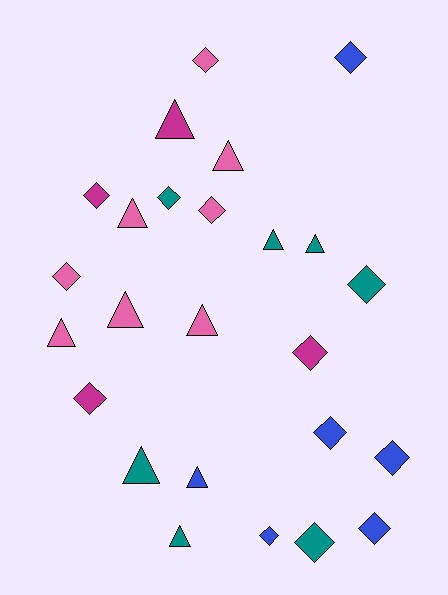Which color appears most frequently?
Pink, with 8 objects.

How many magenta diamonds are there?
There are 3 magenta diamonds.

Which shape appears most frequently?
Diamond, with 14 objects.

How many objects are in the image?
There are 25 objects.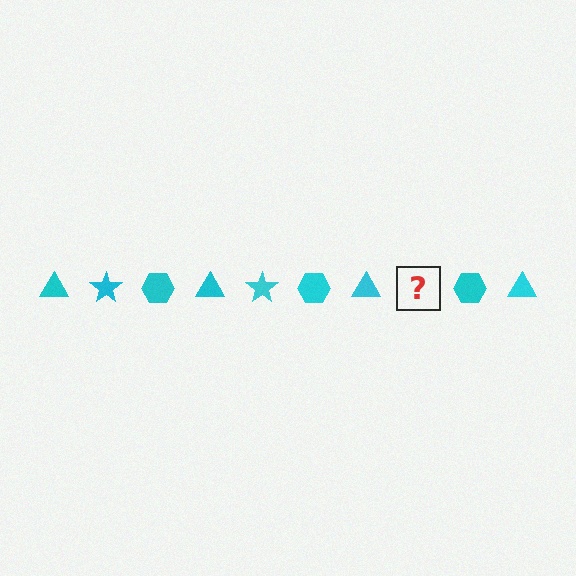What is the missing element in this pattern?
The missing element is a cyan star.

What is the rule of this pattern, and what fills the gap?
The rule is that the pattern cycles through triangle, star, hexagon shapes in cyan. The gap should be filled with a cyan star.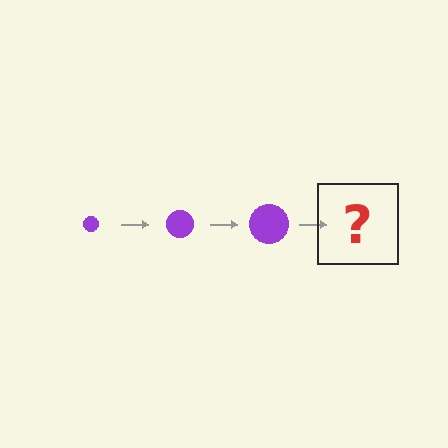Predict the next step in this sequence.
The next step is a purple circle, larger than the previous one.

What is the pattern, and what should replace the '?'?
The pattern is that the circle gets progressively larger each step. The '?' should be a purple circle, larger than the previous one.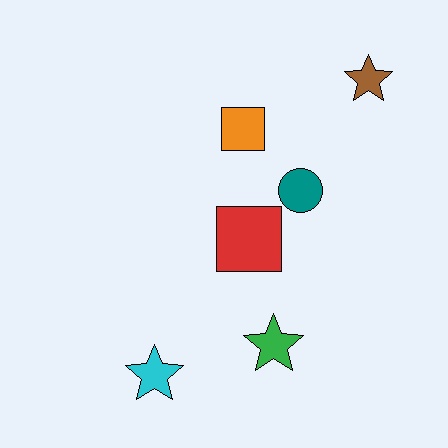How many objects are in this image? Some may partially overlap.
There are 6 objects.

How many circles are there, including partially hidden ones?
There is 1 circle.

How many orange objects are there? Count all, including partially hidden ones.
There is 1 orange object.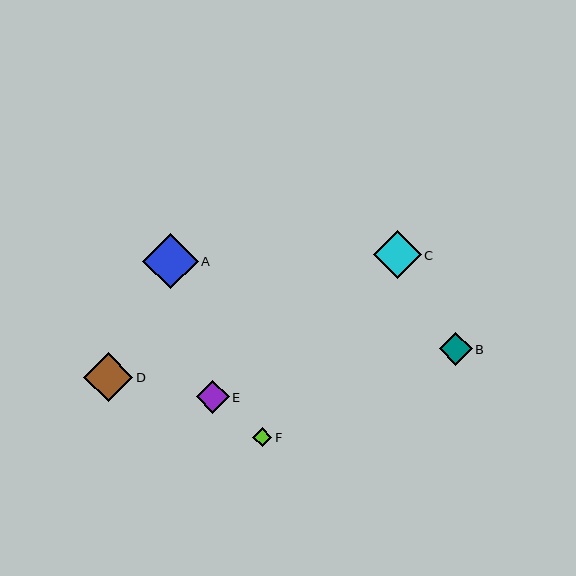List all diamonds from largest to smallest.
From largest to smallest: A, D, C, B, E, F.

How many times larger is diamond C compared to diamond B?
Diamond C is approximately 1.5 times the size of diamond B.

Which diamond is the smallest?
Diamond F is the smallest with a size of approximately 19 pixels.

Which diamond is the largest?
Diamond A is the largest with a size of approximately 56 pixels.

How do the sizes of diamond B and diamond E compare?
Diamond B and diamond E are approximately the same size.